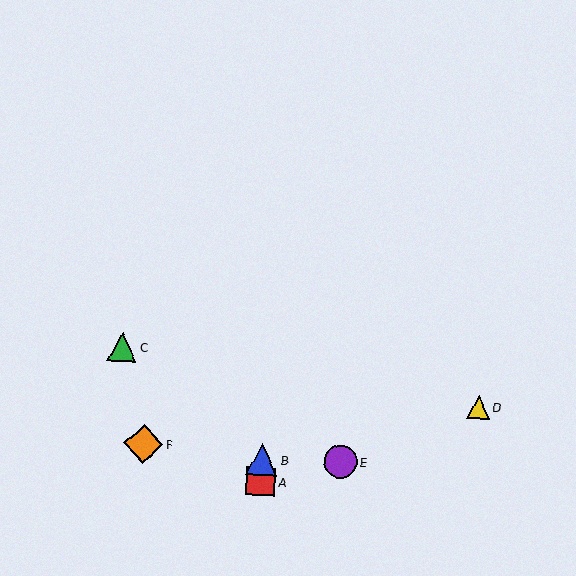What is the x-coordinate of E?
Object E is at x≈340.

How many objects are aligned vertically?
2 objects (A, B) are aligned vertically.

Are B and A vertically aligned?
Yes, both are at x≈262.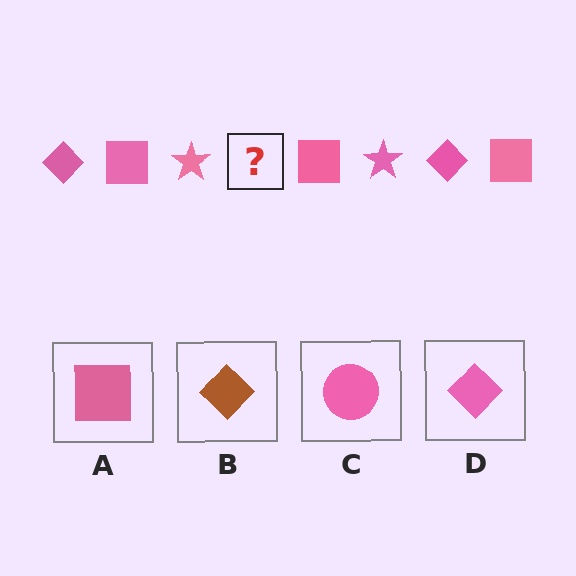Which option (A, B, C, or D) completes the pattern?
D.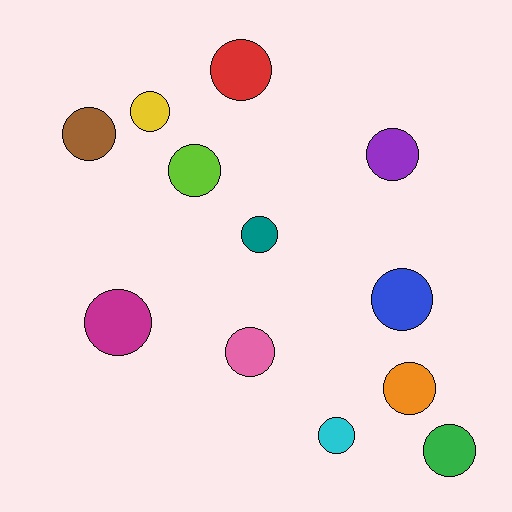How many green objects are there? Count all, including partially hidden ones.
There is 1 green object.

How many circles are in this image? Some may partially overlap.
There are 12 circles.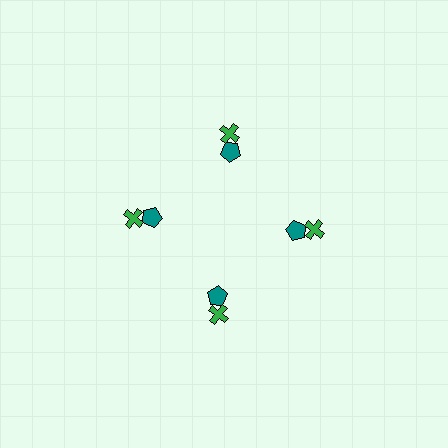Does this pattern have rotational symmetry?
Yes, this pattern has 4-fold rotational symmetry. It looks the same after rotating 90 degrees around the center.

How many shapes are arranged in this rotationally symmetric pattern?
There are 8 shapes, arranged in 4 groups of 2.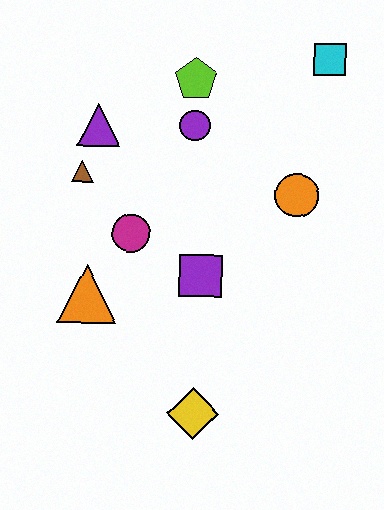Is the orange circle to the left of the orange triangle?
No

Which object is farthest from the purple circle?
The yellow diamond is farthest from the purple circle.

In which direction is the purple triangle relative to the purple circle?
The purple triangle is to the left of the purple circle.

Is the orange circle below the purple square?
No